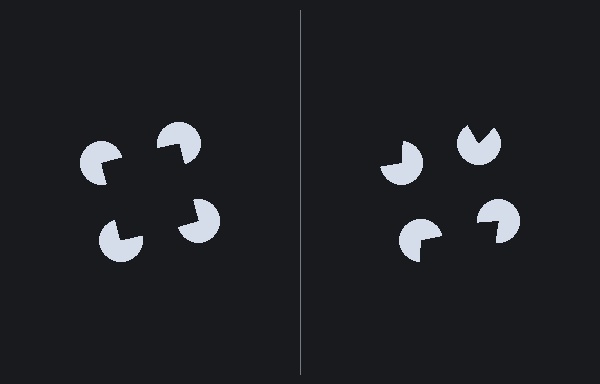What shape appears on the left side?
An illusory square.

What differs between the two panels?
The pac-man discs are positioned identically on both sides; only the wedge orientations differ. On the left they align to a square; on the right they are misaligned.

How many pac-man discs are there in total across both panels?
8 — 4 on each side.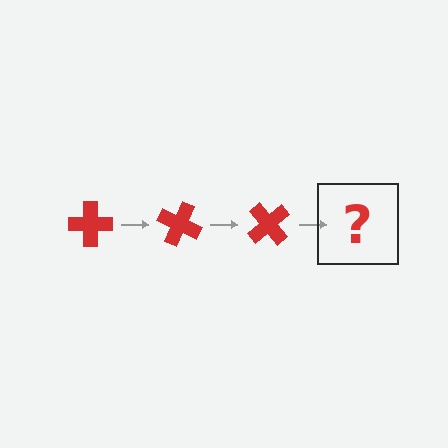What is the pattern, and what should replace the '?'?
The pattern is that the cross rotates 25 degrees each step. The '?' should be a red cross rotated 75 degrees.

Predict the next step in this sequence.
The next step is a red cross rotated 75 degrees.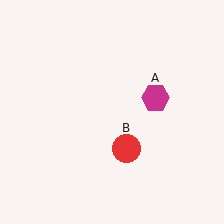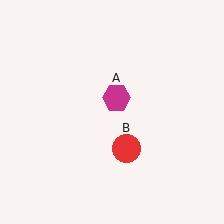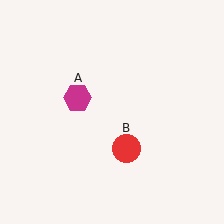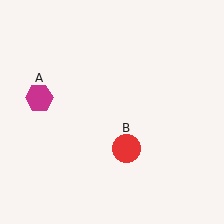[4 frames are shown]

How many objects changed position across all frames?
1 object changed position: magenta hexagon (object A).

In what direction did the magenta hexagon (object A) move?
The magenta hexagon (object A) moved left.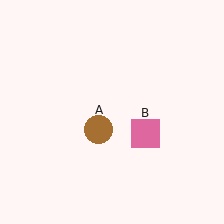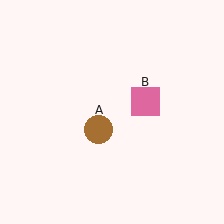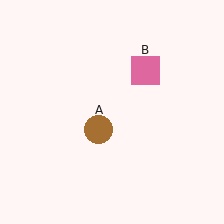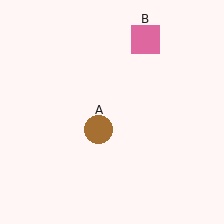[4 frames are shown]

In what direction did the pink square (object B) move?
The pink square (object B) moved up.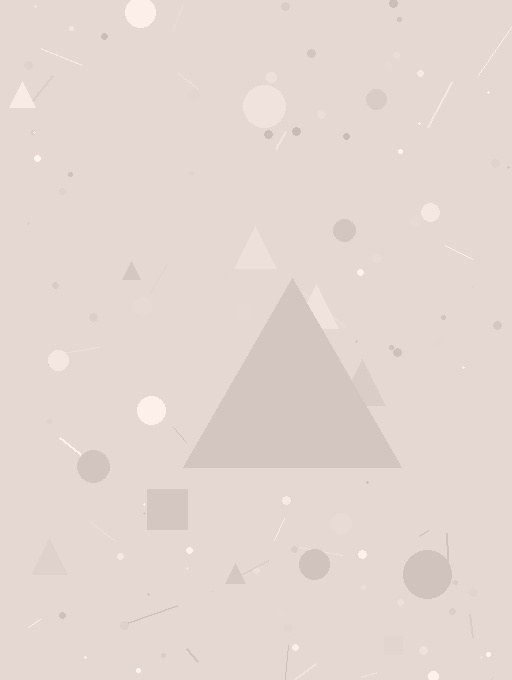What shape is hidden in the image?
A triangle is hidden in the image.